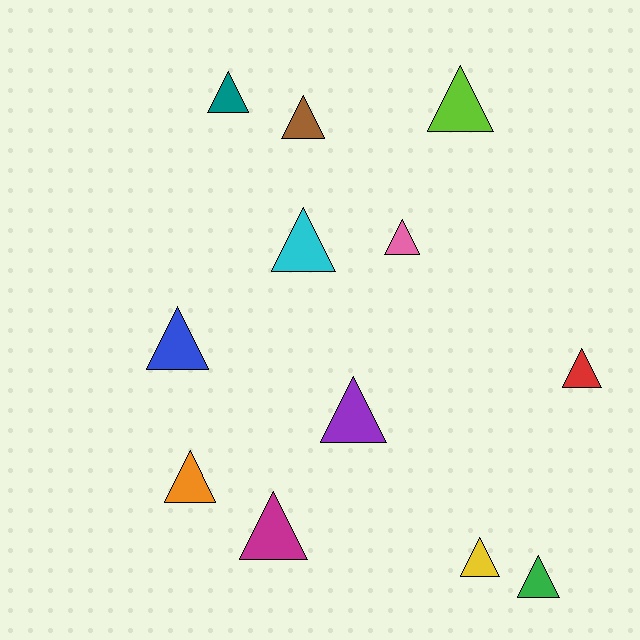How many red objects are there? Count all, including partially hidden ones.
There is 1 red object.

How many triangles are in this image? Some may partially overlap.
There are 12 triangles.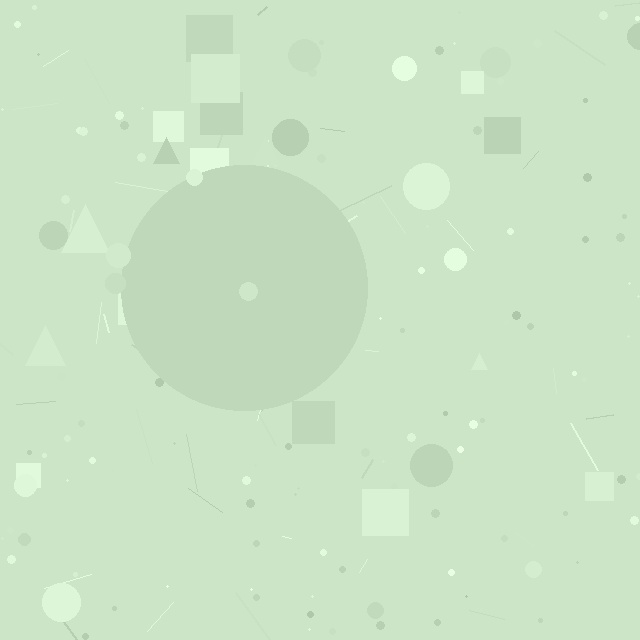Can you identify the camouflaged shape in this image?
The camouflaged shape is a circle.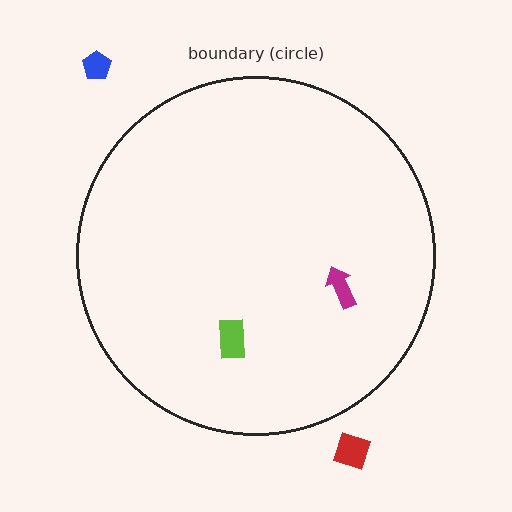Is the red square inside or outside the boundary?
Outside.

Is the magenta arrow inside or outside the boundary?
Inside.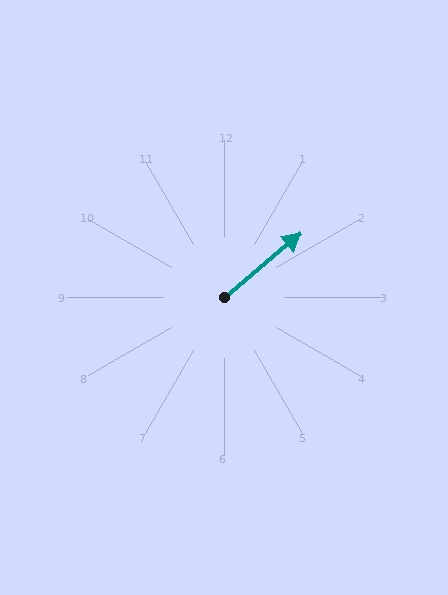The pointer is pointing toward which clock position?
Roughly 2 o'clock.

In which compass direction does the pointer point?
Northeast.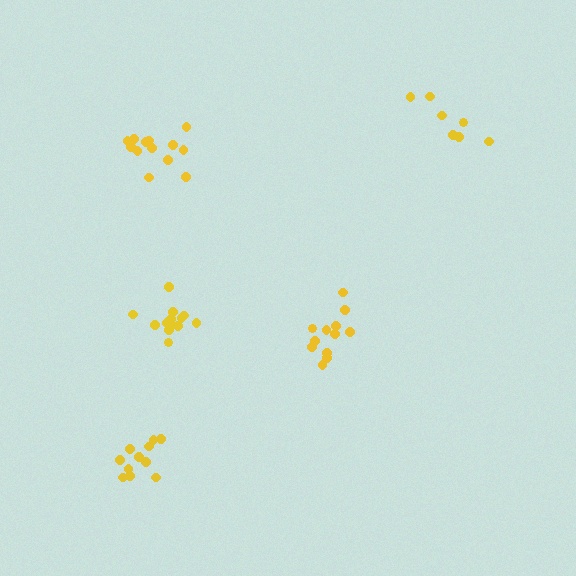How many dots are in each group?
Group 1: 12 dots, Group 2: 7 dots, Group 3: 13 dots, Group 4: 11 dots, Group 5: 13 dots (56 total).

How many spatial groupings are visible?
There are 5 spatial groupings.